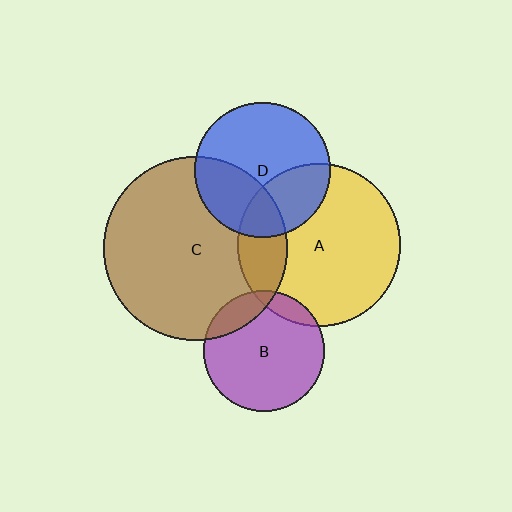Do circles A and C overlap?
Yes.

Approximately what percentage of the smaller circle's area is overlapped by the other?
Approximately 20%.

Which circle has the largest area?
Circle C (brown).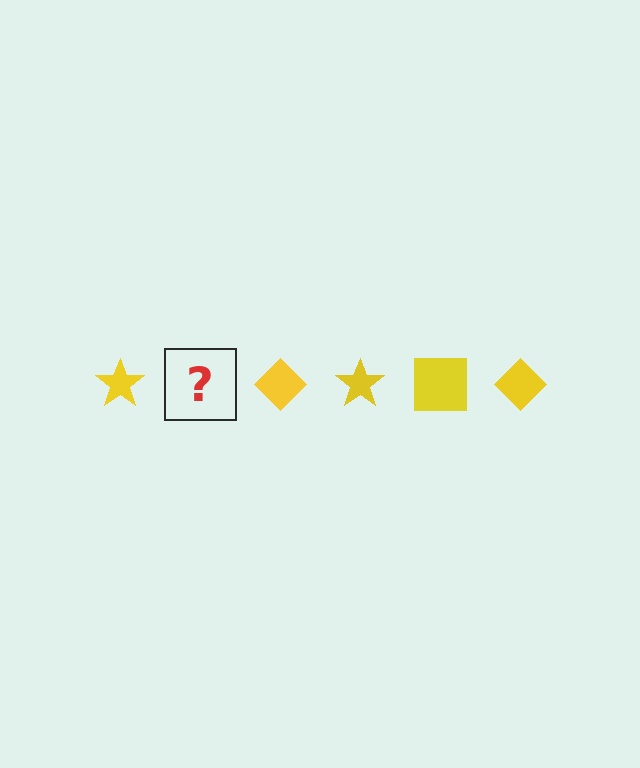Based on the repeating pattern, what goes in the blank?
The blank should be a yellow square.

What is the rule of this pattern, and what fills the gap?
The rule is that the pattern cycles through star, square, diamond shapes in yellow. The gap should be filled with a yellow square.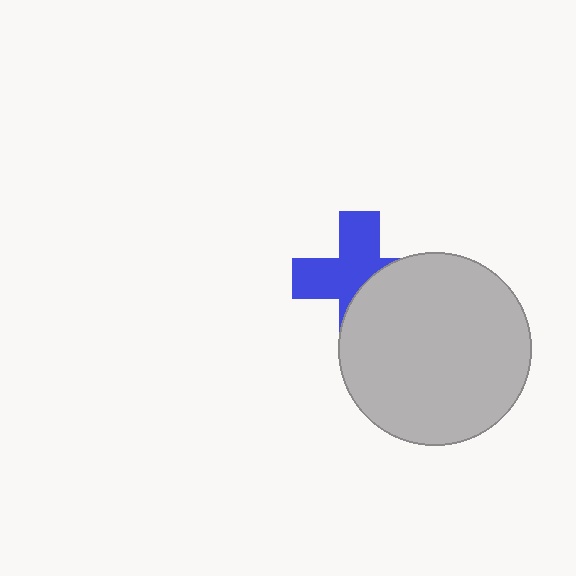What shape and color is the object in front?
The object in front is a light gray circle.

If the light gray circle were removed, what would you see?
You would see the complete blue cross.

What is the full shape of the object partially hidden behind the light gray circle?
The partially hidden object is a blue cross.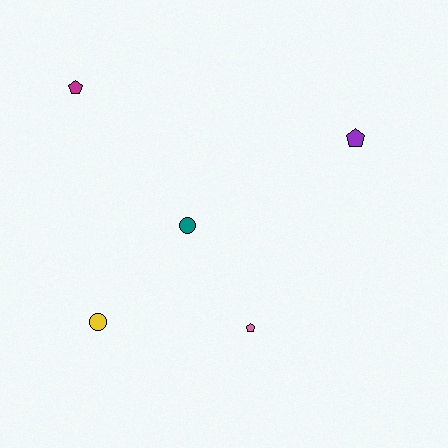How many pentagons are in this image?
There are 3 pentagons.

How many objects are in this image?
There are 5 objects.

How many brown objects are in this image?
There are no brown objects.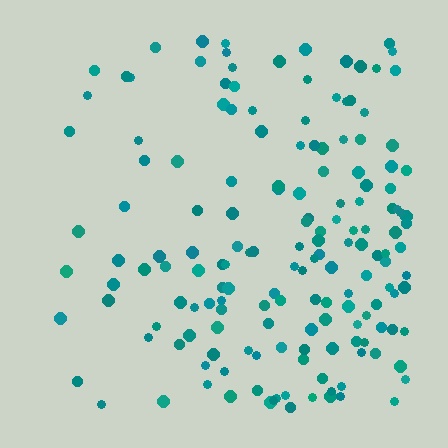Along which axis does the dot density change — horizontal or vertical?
Horizontal.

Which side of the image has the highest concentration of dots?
The right.